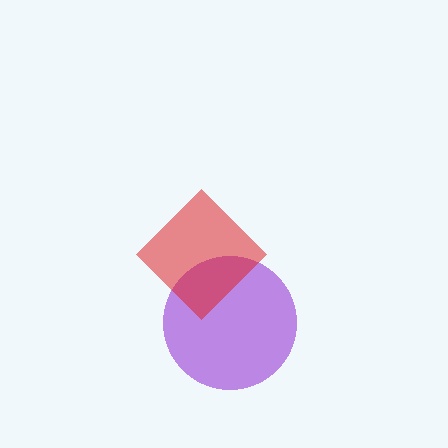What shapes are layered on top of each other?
The layered shapes are: a purple circle, a red diamond.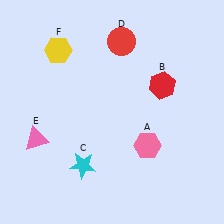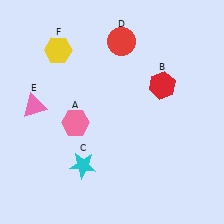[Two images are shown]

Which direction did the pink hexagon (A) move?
The pink hexagon (A) moved left.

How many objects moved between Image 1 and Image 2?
2 objects moved between the two images.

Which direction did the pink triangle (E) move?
The pink triangle (E) moved up.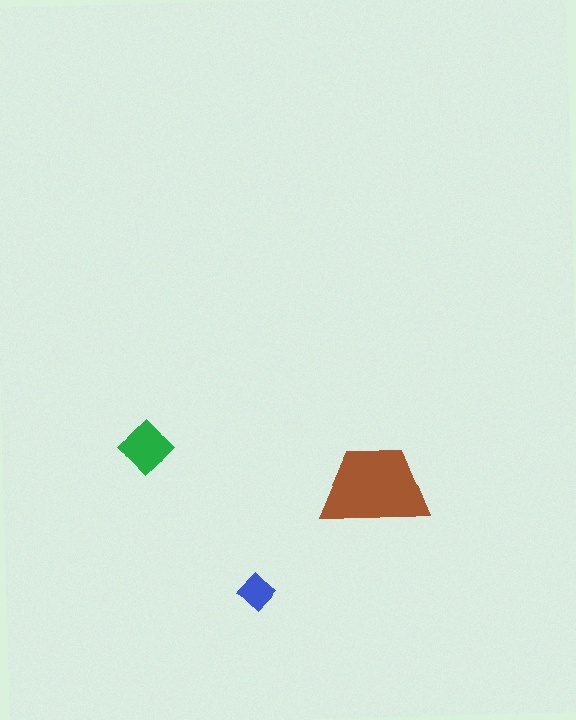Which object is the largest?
The brown trapezoid.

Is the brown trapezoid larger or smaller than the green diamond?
Larger.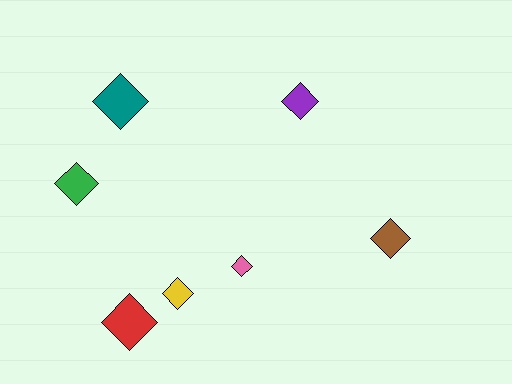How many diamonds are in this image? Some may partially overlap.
There are 7 diamonds.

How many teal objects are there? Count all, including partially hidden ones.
There is 1 teal object.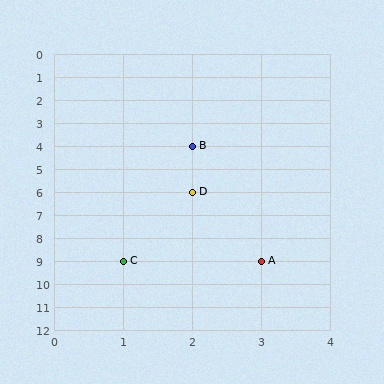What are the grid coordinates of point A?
Point A is at grid coordinates (3, 9).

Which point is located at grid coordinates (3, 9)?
Point A is at (3, 9).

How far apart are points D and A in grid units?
Points D and A are 1 column and 3 rows apart (about 3.2 grid units diagonally).